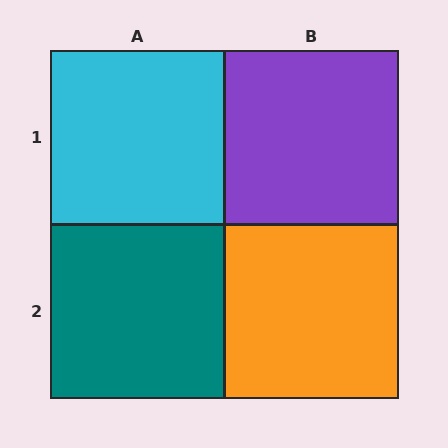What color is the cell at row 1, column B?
Purple.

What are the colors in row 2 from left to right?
Teal, orange.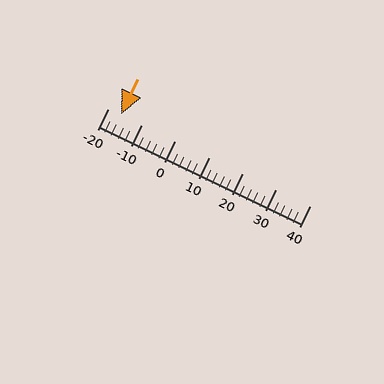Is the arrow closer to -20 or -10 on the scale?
The arrow is closer to -20.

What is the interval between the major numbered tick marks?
The major tick marks are spaced 10 units apart.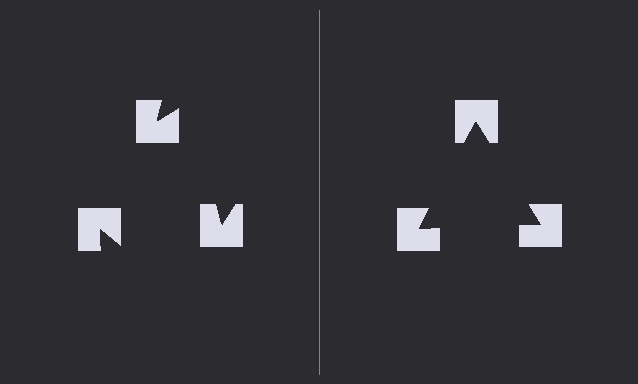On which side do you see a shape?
An illusory triangle appears on the right side. On the left side the wedge cuts are rotated, so no coherent shape forms.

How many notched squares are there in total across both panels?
6 — 3 on each side.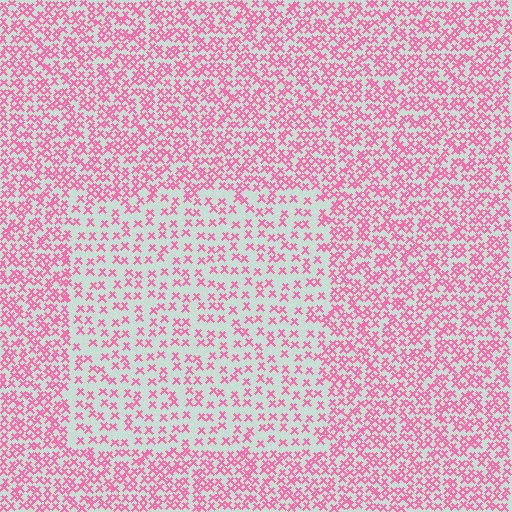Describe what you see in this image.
The image contains small pink elements arranged at two different densities. A rectangle-shaped region is visible where the elements are less densely packed than the surrounding area.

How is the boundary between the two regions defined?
The boundary is defined by a change in element density (approximately 1.9x ratio). All elements are the same color, size, and shape.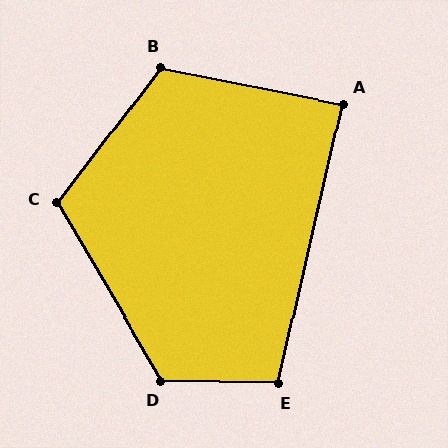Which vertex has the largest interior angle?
D, at approximately 122 degrees.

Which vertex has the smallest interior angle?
A, at approximately 89 degrees.